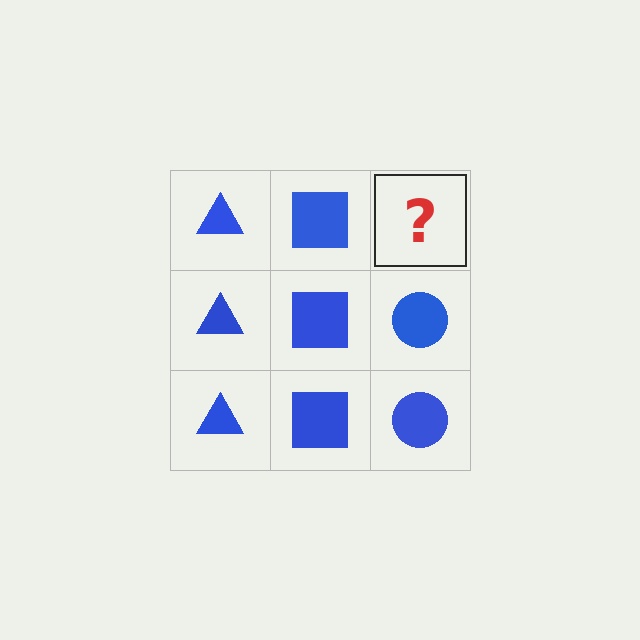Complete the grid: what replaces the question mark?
The question mark should be replaced with a blue circle.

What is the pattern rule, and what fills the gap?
The rule is that each column has a consistent shape. The gap should be filled with a blue circle.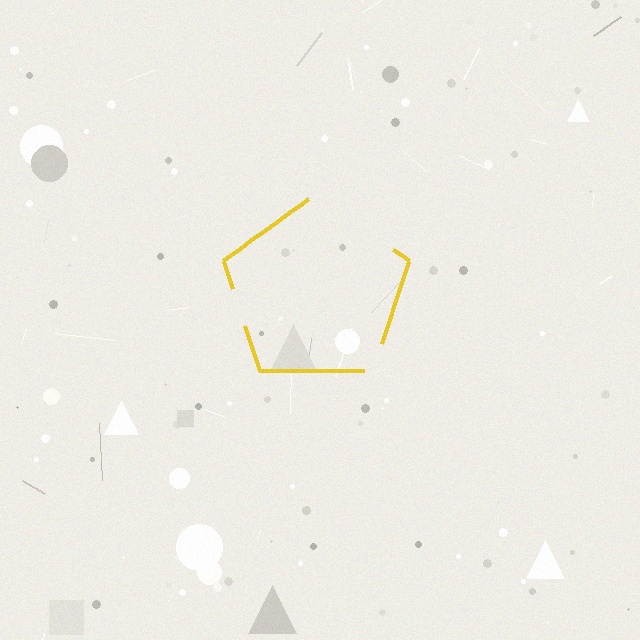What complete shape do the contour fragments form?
The contour fragments form a pentagon.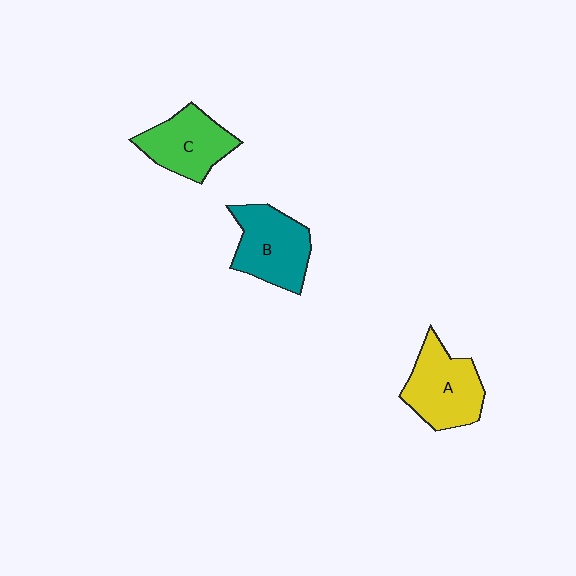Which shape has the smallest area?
Shape C (green).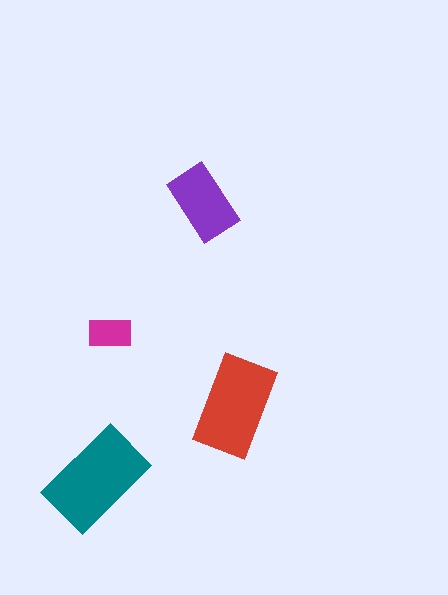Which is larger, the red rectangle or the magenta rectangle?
The red one.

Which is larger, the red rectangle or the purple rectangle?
The red one.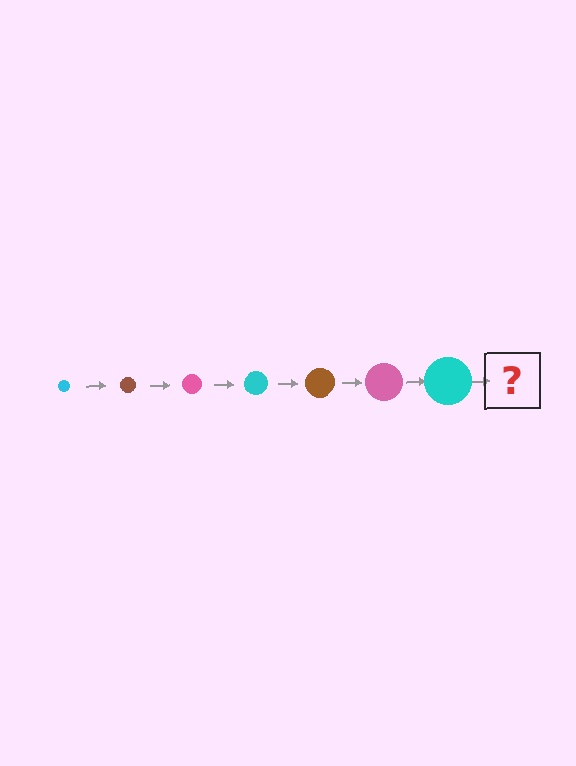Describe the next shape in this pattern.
It should be a brown circle, larger than the previous one.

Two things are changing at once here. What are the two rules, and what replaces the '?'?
The two rules are that the circle grows larger each step and the color cycles through cyan, brown, and pink. The '?' should be a brown circle, larger than the previous one.